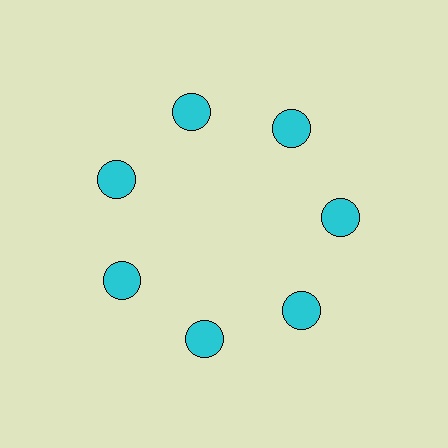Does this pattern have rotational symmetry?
Yes, this pattern has 7-fold rotational symmetry. It looks the same after rotating 51 degrees around the center.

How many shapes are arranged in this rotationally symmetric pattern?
There are 7 shapes, arranged in 7 groups of 1.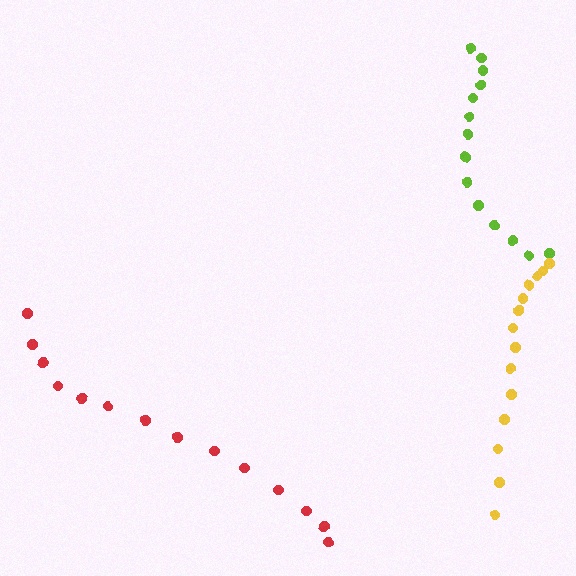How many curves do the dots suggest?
There are 3 distinct paths.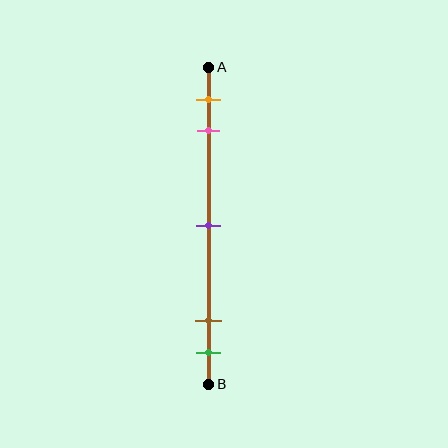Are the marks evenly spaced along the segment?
No, the marks are not evenly spaced.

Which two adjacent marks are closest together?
The brown and green marks are the closest adjacent pair.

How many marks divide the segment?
There are 5 marks dividing the segment.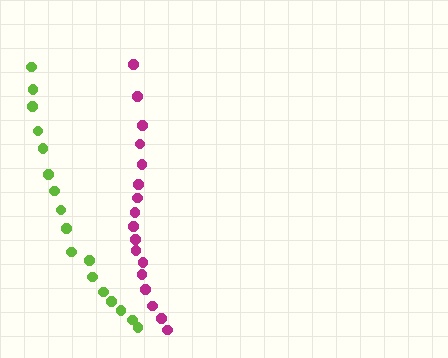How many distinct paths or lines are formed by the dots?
There are 2 distinct paths.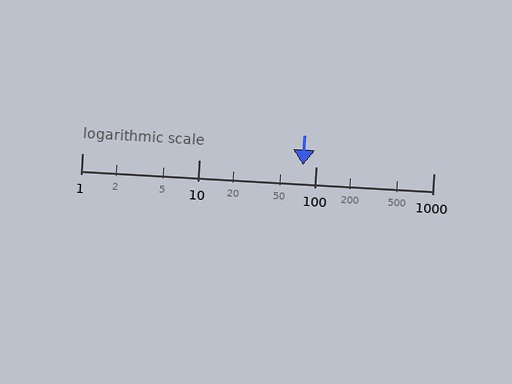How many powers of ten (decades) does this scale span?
The scale spans 3 decades, from 1 to 1000.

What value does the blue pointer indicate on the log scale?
The pointer indicates approximately 77.